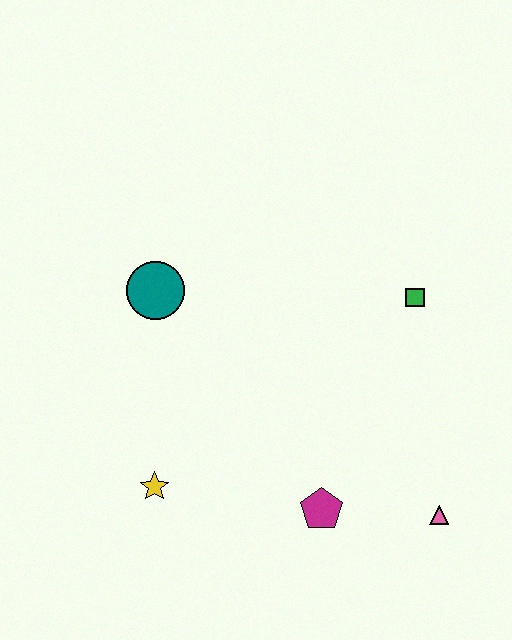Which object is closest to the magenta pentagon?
The pink triangle is closest to the magenta pentagon.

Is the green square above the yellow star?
Yes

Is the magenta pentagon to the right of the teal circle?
Yes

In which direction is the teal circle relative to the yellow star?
The teal circle is above the yellow star.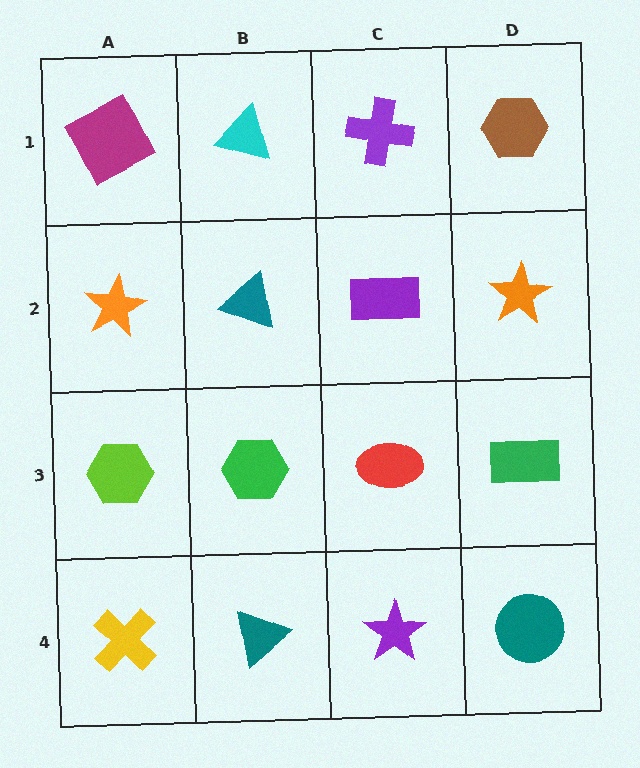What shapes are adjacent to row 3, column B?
A teal triangle (row 2, column B), a teal triangle (row 4, column B), a lime hexagon (row 3, column A), a red ellipse (row 3, column C).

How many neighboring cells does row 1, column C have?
3.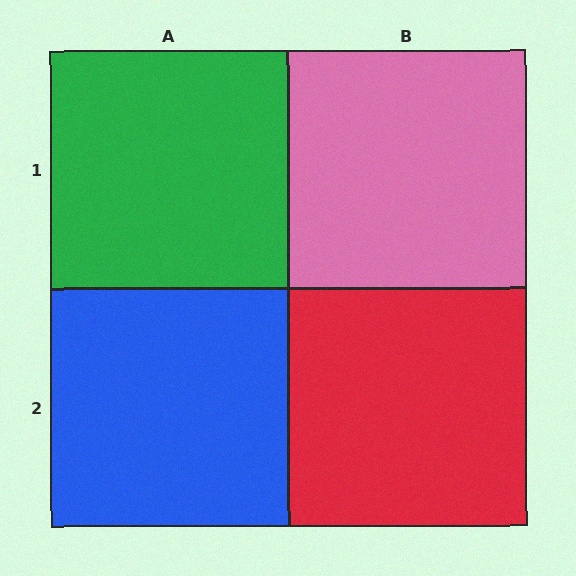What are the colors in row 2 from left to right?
Blue, red.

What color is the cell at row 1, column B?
Pink.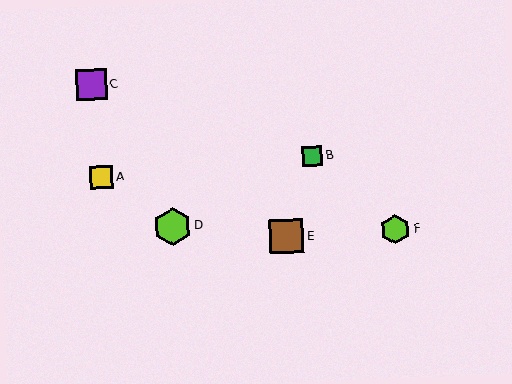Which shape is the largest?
The lime hexagon (labeled D) is the largest.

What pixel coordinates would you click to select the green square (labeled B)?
Click at (312, 156) to select the green square B.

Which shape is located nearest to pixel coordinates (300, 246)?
The brown square (labeled E) at (286, 237) is nearest to that location.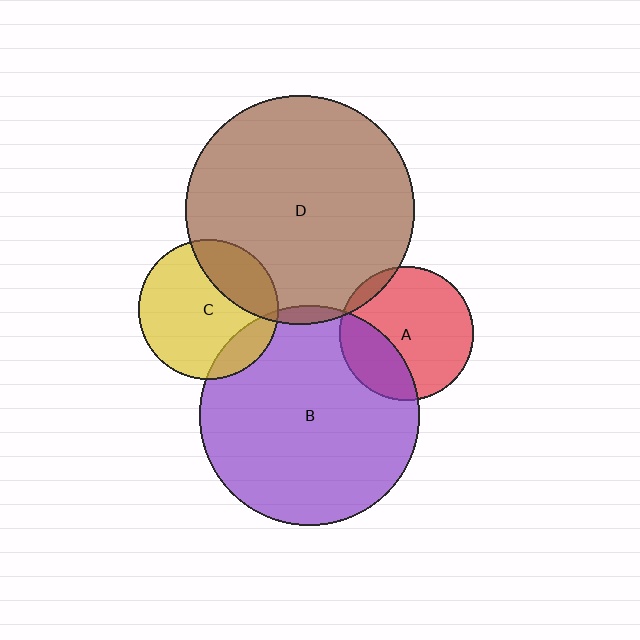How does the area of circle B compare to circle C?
Approximately 2.5 times.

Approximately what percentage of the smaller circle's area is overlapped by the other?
Approximately 25%.